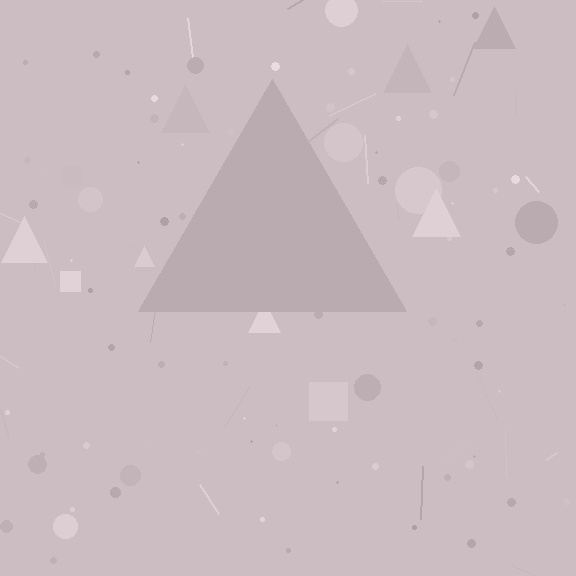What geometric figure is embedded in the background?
A triangle is embedded in the background.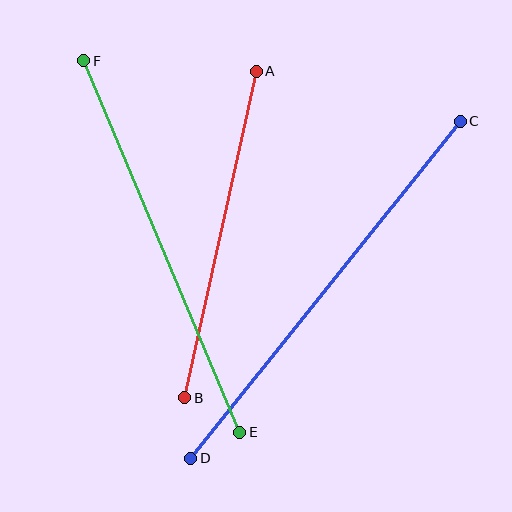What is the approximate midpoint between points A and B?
The midpoint is at approximately (220, 235) pixels.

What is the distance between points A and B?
The distance is approximately 334 pixels.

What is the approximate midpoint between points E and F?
The midpoint is at approximately (162, 246) pixels.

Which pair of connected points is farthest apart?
Points C and D are farthest apart.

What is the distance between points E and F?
The distance is approximately 403 pixels.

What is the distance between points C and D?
The distance is approximately 431 pixels.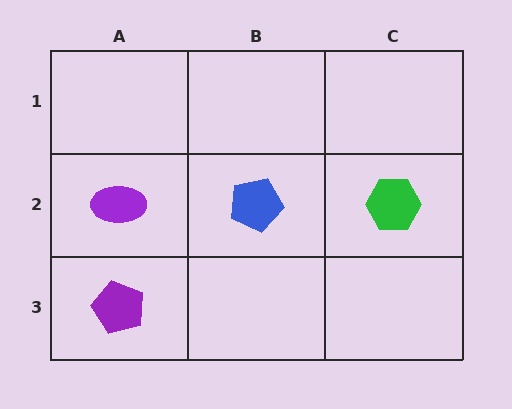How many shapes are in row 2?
3 shapes.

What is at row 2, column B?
A blue pentagon.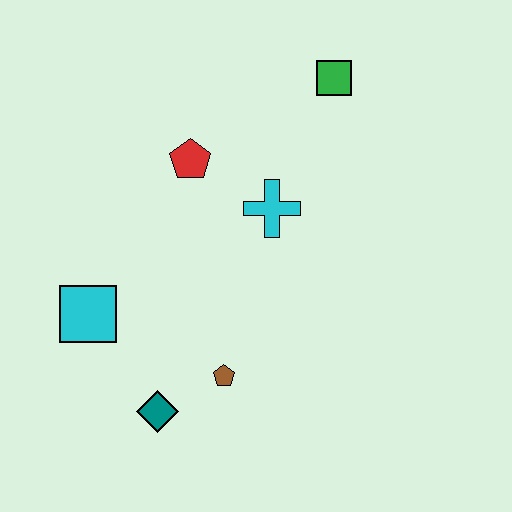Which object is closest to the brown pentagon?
The teal diamond is closest to the brown pentagon.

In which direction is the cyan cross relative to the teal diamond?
The cyan cross is above the teal diamond.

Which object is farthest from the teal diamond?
The green square is farthest from the teal diamond.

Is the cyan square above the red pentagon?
No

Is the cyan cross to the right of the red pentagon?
Yes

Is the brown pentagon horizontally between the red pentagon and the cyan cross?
Yes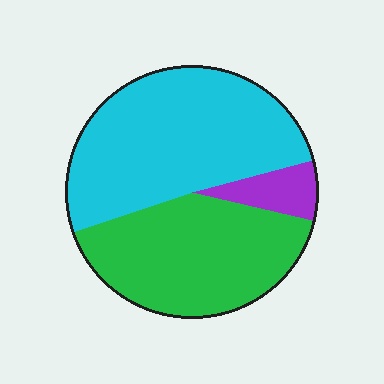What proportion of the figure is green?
Green covers about 40% of the figure.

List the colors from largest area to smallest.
From largest to smallest: cyan, green, purple.